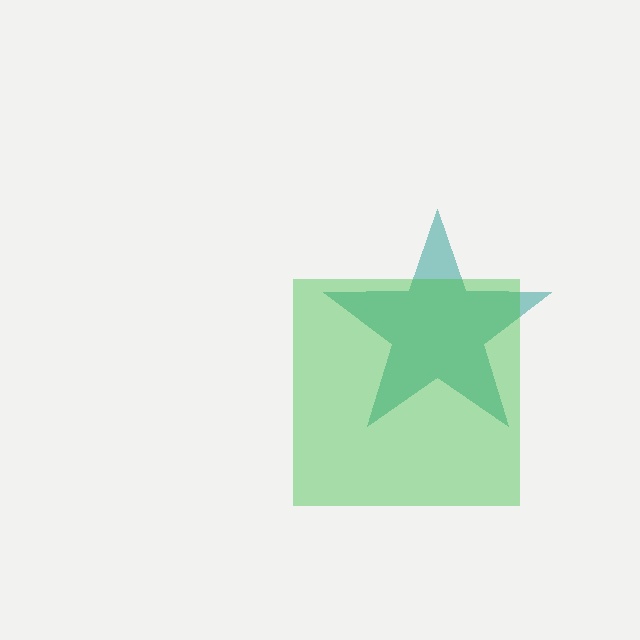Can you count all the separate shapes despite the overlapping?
Yes, there are 2 separate shapes.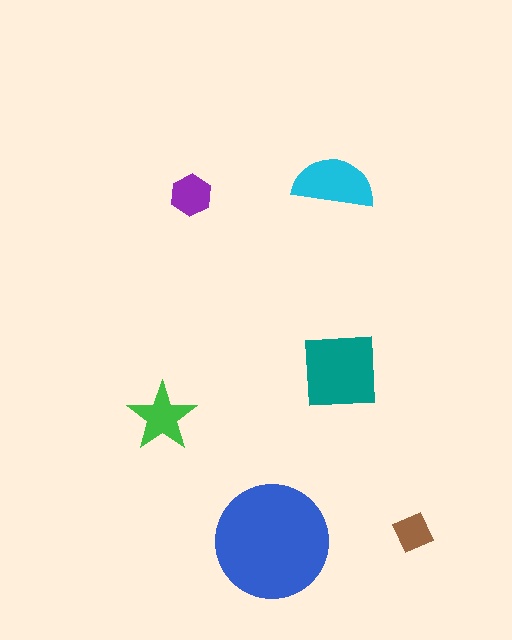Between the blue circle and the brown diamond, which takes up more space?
The blue circle.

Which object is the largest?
The blue circle.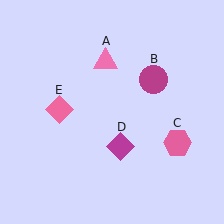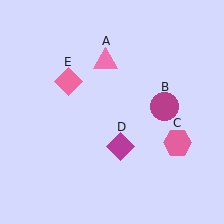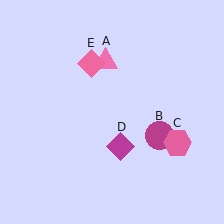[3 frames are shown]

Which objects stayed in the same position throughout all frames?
Pink triangle (object A) and pink hexagon (object C) and magenta diamond (object D) remained stationary.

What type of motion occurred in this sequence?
The magenta circle (object B), pink diamond (object E) rotated clockwise around the center of the scene.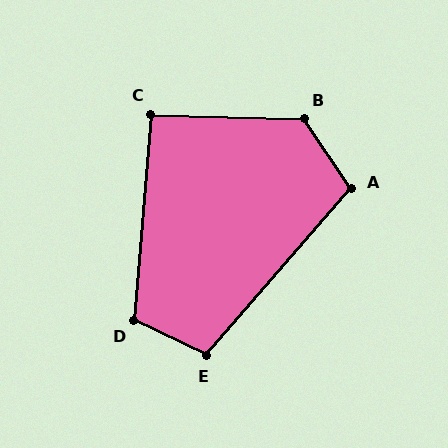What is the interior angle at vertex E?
Approximately 106 degrees (obtuse).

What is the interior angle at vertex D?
Approximately 111 degrees (obtuse).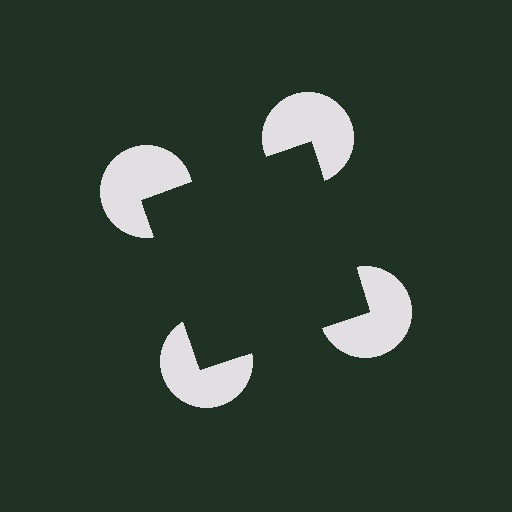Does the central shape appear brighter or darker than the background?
It typically appears slightly darker than the background, even though no actual brightness change is drawn.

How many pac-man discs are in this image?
There are 4 — one at each vertex of the illusory square.